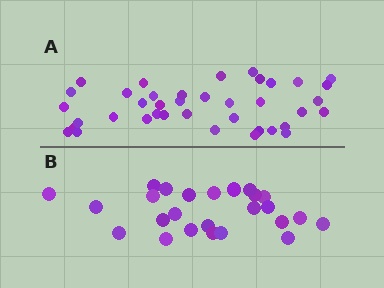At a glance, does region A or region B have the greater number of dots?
Region A (the top region) has more dots.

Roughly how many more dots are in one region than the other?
Region A has approximately 15 more dots than region B.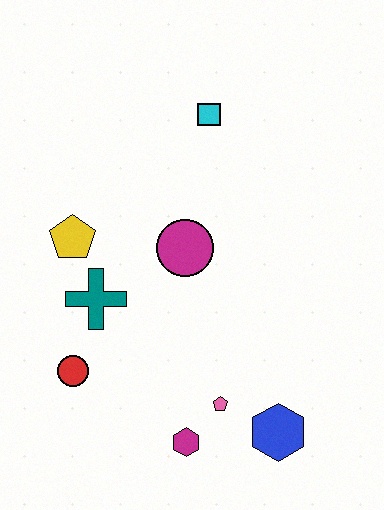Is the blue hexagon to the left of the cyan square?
No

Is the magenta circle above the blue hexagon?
Yes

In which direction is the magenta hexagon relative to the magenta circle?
The magenta hexagon is below the magenta circle.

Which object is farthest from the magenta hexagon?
The cyan square is farthest from the magenta hexagon.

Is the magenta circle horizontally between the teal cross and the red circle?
No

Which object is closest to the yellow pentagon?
The teal cross is closest to the yellow pentagon.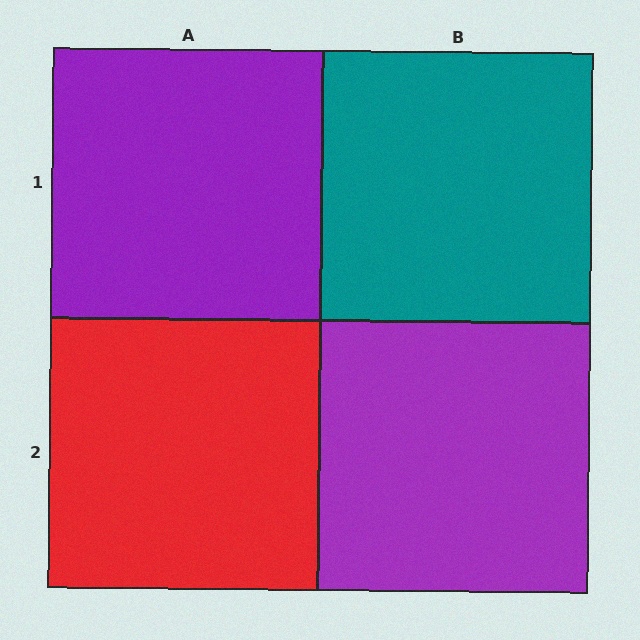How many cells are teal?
1 cell is teal.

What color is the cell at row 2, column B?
Purple.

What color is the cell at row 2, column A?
Red.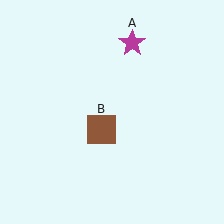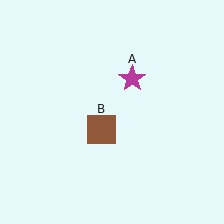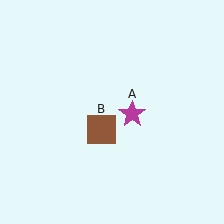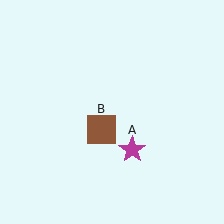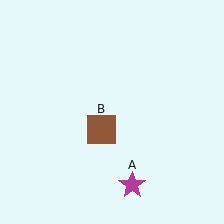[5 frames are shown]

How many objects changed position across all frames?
1 object changed position: magenta star (object A).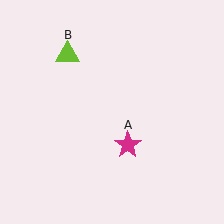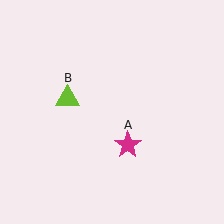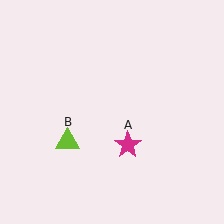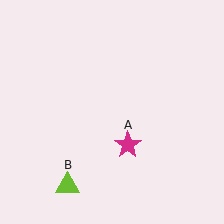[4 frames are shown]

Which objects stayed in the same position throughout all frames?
Magenta star (object A) remained stationary.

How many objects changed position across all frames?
1 object changed position: lime triangle (object B).